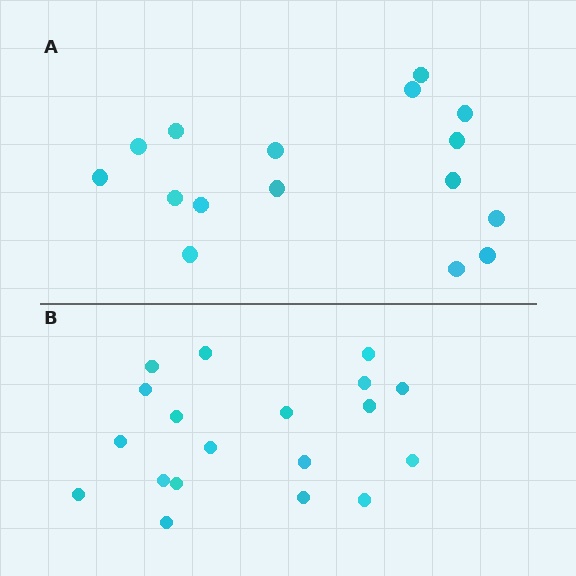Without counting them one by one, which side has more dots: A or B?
Region B (the bottom region) has more dots.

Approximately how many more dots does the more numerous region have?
Region B has just a few more — roughly 2 or 3 more dots than region A.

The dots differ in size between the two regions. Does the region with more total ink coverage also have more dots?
No. Region A has more total ink coverage because its dots are larger, but region B actually contains more individual dots. Total area can be misleading — the number of items is what matters here.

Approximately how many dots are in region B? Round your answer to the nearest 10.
About 20 dots. (The exact count is 19, which rounds to 20.)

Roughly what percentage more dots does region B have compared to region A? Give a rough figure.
About 20% more.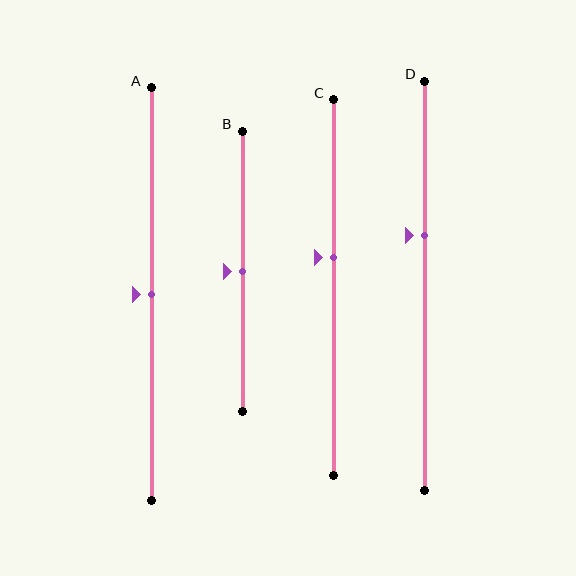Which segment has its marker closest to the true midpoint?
Segment A has its marker closest to the true midpoint.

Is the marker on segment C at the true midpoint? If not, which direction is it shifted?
No, the marker on segment C is shifted upward by about 8% of the segment length.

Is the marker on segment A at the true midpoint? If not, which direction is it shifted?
Yes, the marker on segment A is at the true midpoint.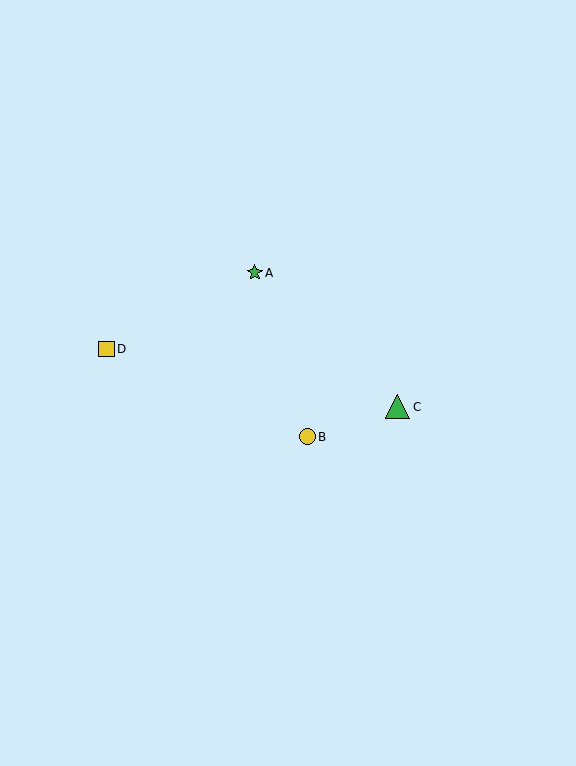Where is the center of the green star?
The center of the green star is at (255, 273).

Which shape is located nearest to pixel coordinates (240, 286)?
The green star (labeled A) at (255, 273) is nearest to that location.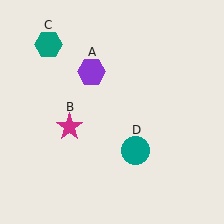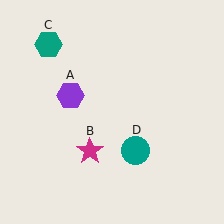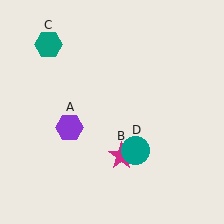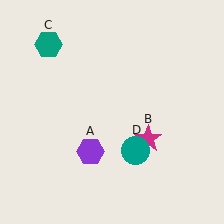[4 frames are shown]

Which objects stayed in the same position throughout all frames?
Teal hexagon (object C) and teal circle (object D) remained stationary.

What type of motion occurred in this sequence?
The purple hexagon (object A), magenta star (object B) rotated counterclockwise around the center of the scene.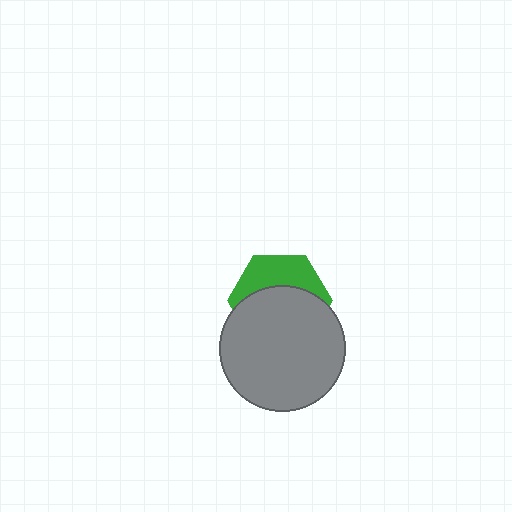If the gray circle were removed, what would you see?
You would see the complete green hexagon.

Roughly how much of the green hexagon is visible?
A small part of it is visible (roughly 39%).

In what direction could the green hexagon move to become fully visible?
The green hexagon could move up. That would shift it out from behind the gray circle entirely.